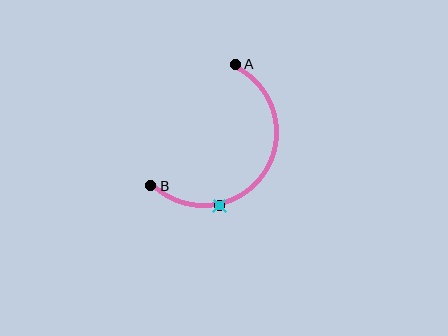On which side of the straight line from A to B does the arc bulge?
The arc bulges below and to the right of the straight line connecting A and B.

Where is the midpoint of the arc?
The arc midpoint is the point on the curve farthest from the straight line joining A and B. It sits below and to the right of that line.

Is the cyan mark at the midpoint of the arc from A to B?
No. The cyan mark lies on the arc but is closer to endpoint B. The arc midpoint would be at the point on the curve equidistant along the arc from both A and B.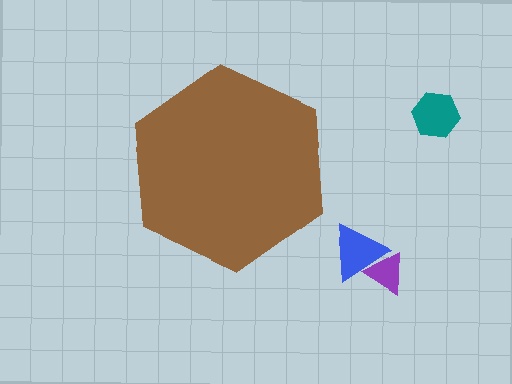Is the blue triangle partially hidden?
No, the blue triangle is fully visible.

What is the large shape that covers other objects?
A brown hexagon.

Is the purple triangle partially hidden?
No, the purple triangle is fully visible.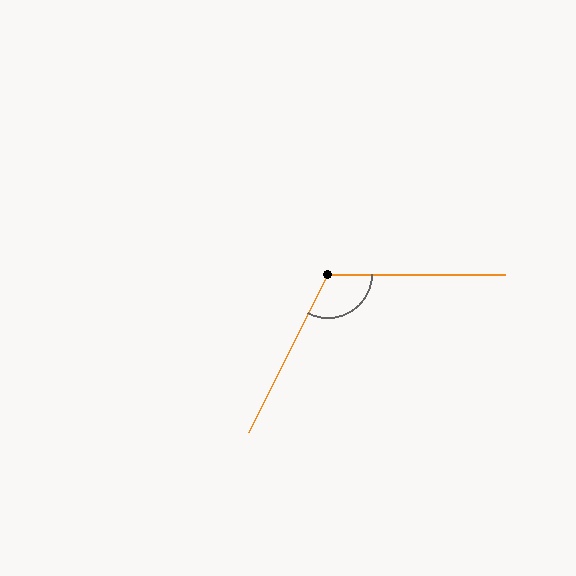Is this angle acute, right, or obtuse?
It is obtuse.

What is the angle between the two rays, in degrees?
Approximately 116 degrees.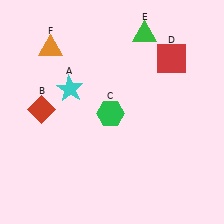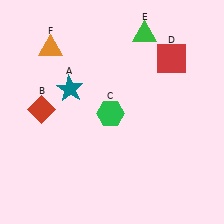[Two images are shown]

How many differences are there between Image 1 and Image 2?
There is 1 difference between the two images.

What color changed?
The star (A) changed from cyan in Image 1 to teal in Image 2.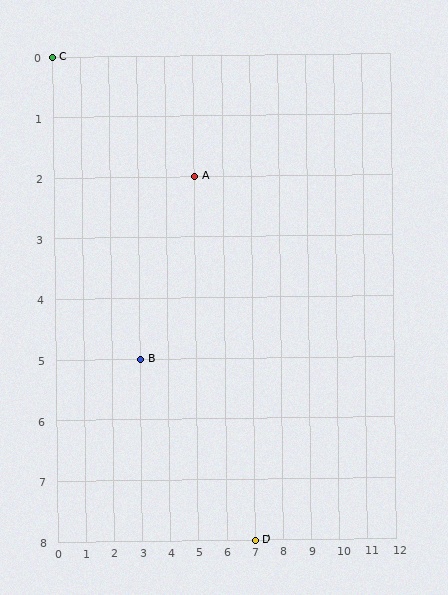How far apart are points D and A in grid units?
Points D and A are 2 columns and 6 rows apart (about 6.3 grid units diagonally).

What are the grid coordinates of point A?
Point A is at grid coordinates (5, 2).